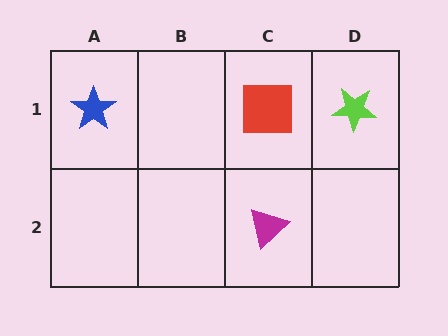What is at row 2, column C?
A magenta triangle.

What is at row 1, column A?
A blue star.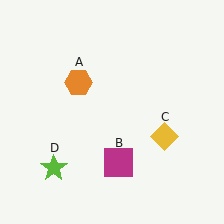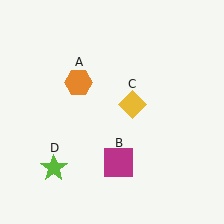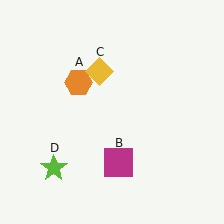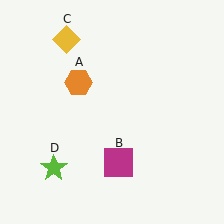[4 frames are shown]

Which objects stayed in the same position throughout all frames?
Orange hexagon (object A) and magenta square (object B) and lime star (object D) remained stationary.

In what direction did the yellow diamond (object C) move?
The yellow diamond (object C) moved up and to the left.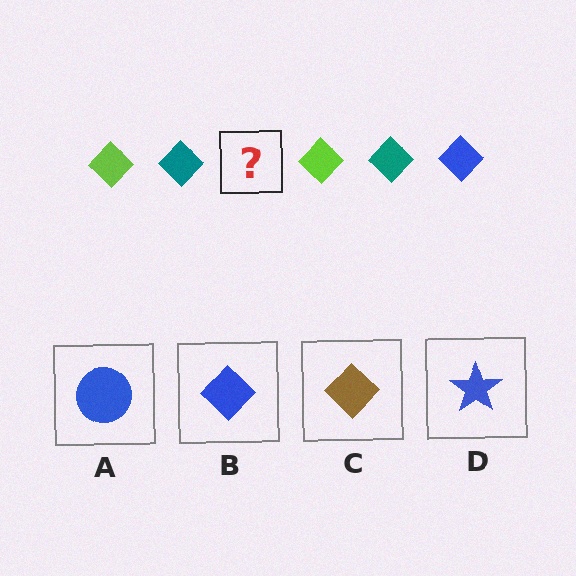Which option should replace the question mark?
Option B.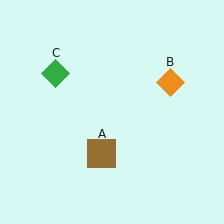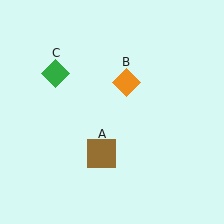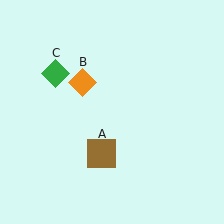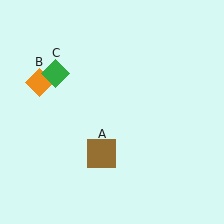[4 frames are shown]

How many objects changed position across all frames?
1 object changed position: orange diamond (object B).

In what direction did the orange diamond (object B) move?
The orange diamond (object B) moved left.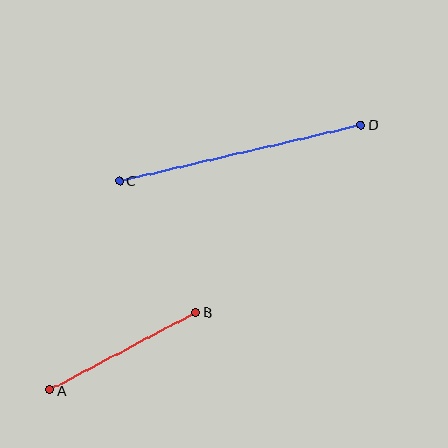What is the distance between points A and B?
The distance is approximately 165 pixels.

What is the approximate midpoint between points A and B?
The midpoint is at approximately (123, 351) pixels.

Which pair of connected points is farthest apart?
Points C and D are farthest apart.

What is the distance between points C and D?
The distance is approximately 248 pixels.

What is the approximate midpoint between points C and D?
The midpoint is at approximately (240, 153) pixels.